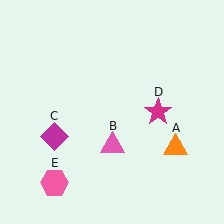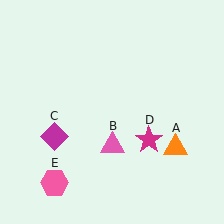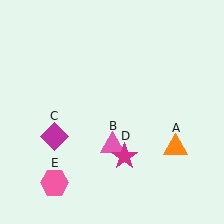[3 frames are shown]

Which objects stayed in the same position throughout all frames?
Orange triangle (object A) and pink triangle (object B) and magenta diamond (object C) and pink hexagon (object E) remained stationary.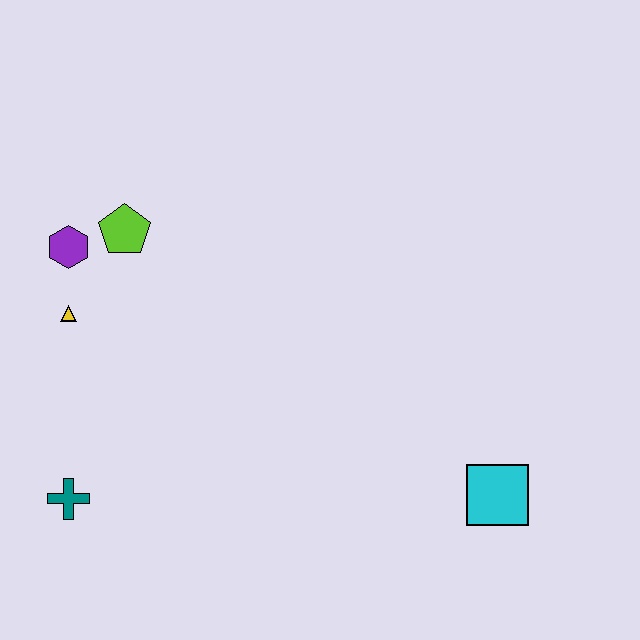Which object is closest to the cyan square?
The teal cross is closest to the cyan square.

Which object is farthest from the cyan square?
The purple hexagon is farthest from the cyan square.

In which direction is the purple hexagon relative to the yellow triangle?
The purple hexagon is above the yellow triangle.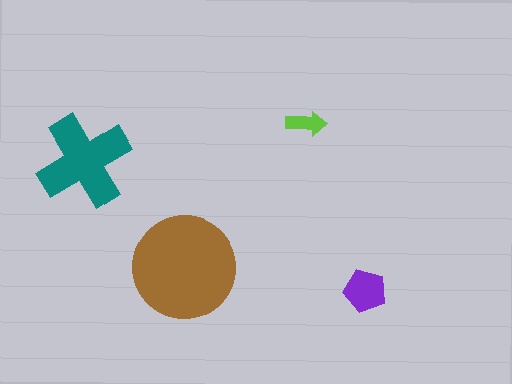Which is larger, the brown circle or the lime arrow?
The brown circle.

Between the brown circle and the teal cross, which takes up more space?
The brown circle.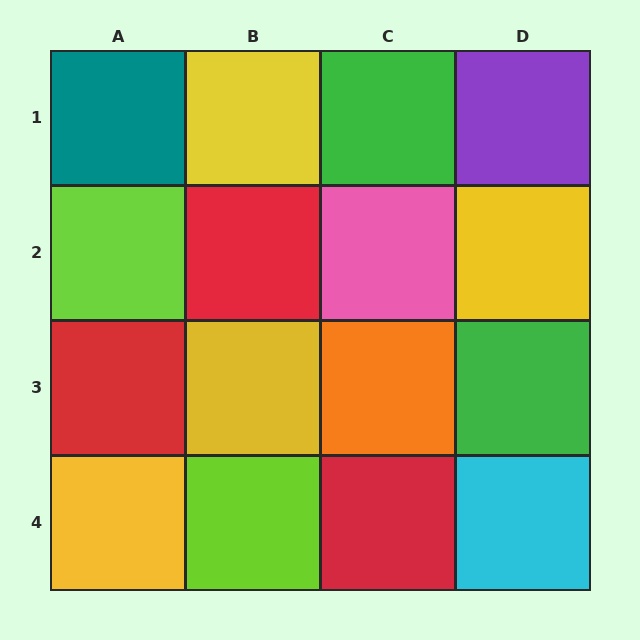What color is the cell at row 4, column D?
Cyan.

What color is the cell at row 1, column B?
Yellow.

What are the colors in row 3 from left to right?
Red, yellow, orange, green.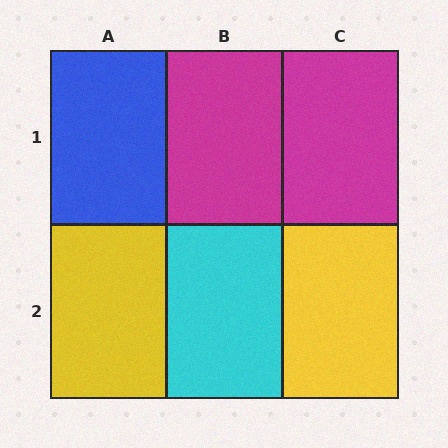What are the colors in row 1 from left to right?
Blue, magenta, magenta.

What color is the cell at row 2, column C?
Yellow.